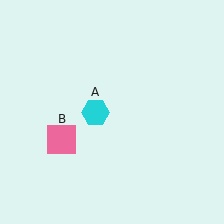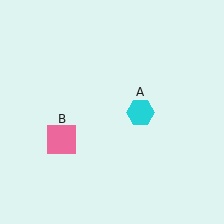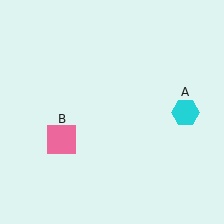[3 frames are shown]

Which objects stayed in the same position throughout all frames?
Pink square (object B) remained stationary.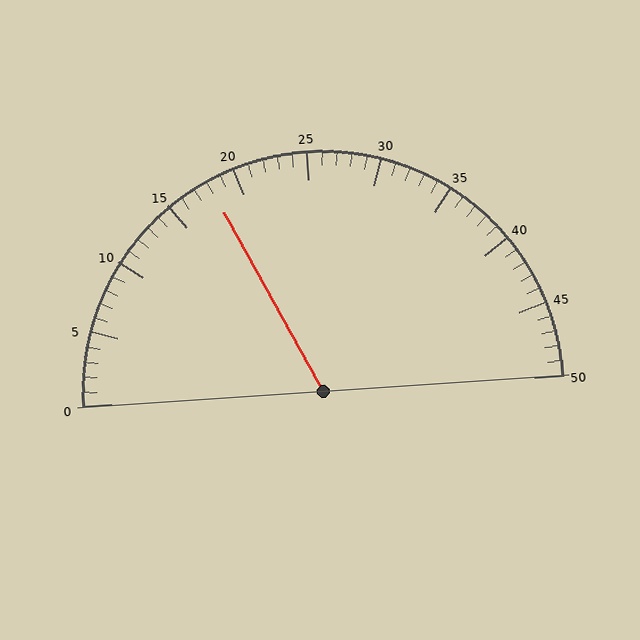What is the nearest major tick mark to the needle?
The nearest major tick mark is 20.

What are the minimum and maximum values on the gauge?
The gauge ranges from 0 to 50.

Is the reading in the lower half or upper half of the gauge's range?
The reading is in the lower half of the range (0 to 50).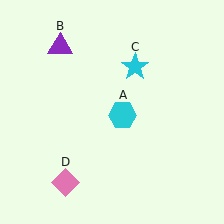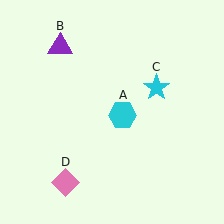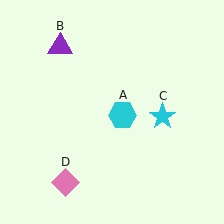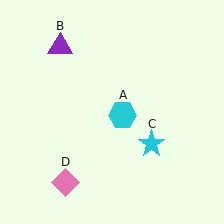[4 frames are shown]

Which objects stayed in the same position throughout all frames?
Cyan hexagon (object A) and purple triangle (object B) and pink diamond (object D) remained stationary.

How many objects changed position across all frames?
1 object changed position: cyan star (object C).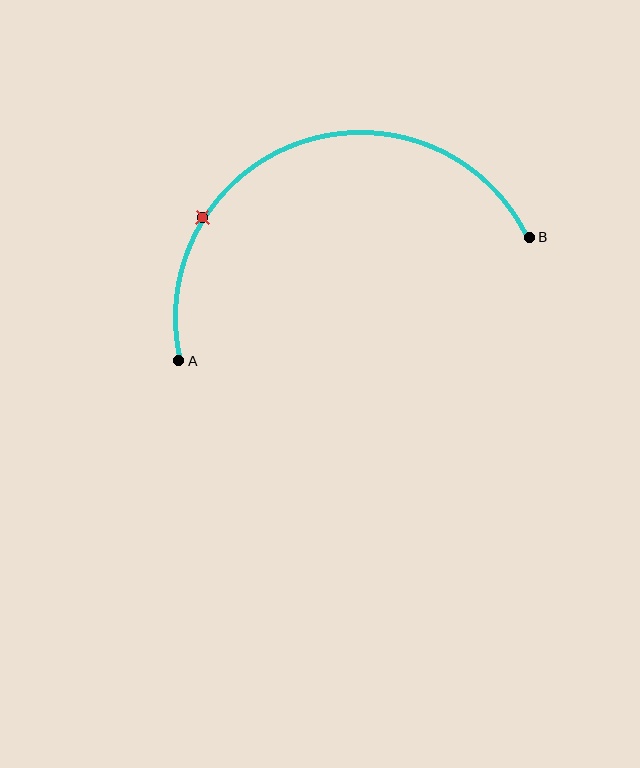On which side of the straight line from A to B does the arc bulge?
The arc bulges above the straight line connecting A and B.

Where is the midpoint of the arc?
The arc midpoint is the point on the curve farthest from the straight line joining A and B. It sits above that line.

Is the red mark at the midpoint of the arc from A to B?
No. The red mark lies on the arc but is closer to endpoint A. The arc midpoint would be at the point on the curve equidistant along the arc from both A and B.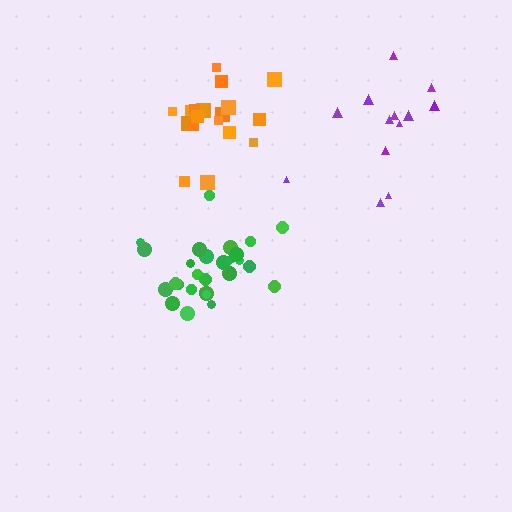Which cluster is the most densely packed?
Orange.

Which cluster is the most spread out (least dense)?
Purple.